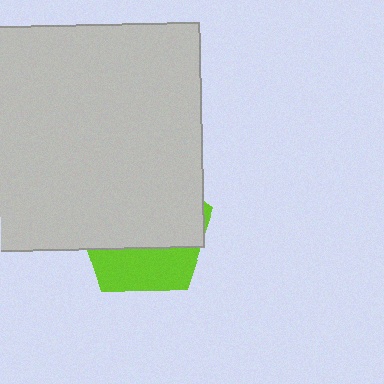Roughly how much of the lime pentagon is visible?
A small part of it is visible (roughly 34%).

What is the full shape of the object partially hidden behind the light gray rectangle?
The partially hidden object is a lime pentagon.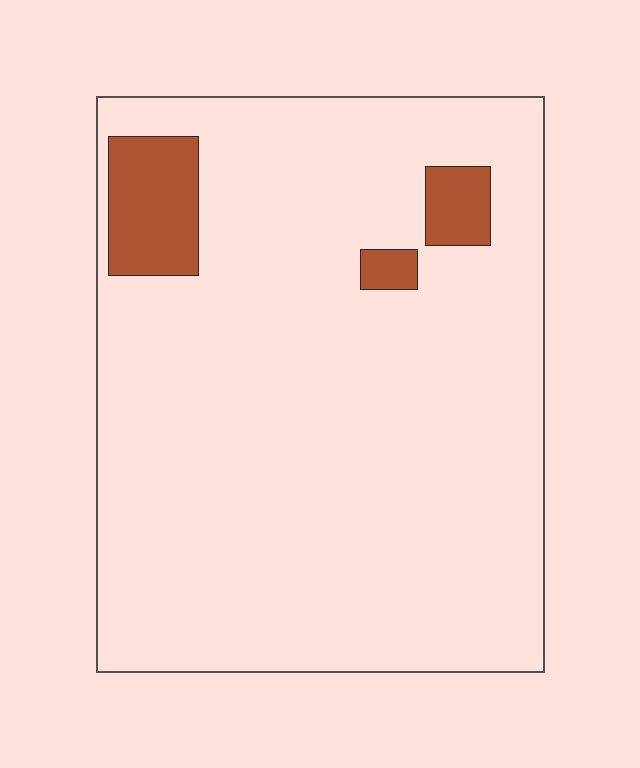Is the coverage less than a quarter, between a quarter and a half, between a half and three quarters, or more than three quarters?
Less than a quarter.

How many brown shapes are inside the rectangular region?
3.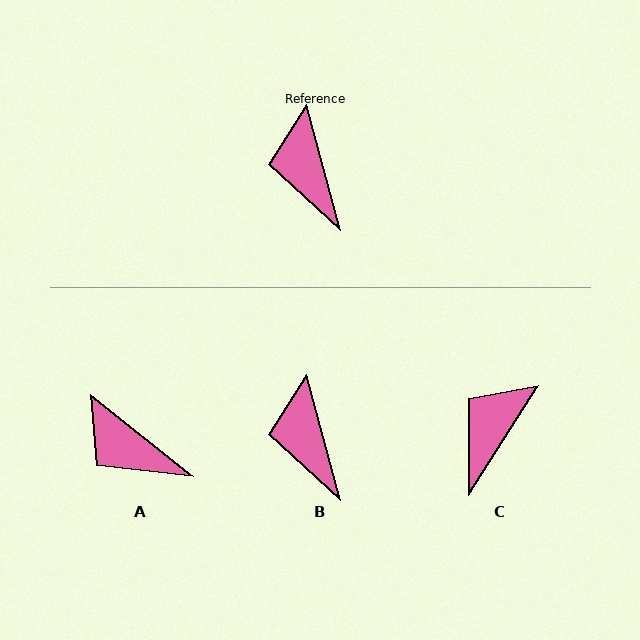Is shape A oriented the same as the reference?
No, it is off by about 36 degrees.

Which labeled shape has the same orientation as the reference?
B.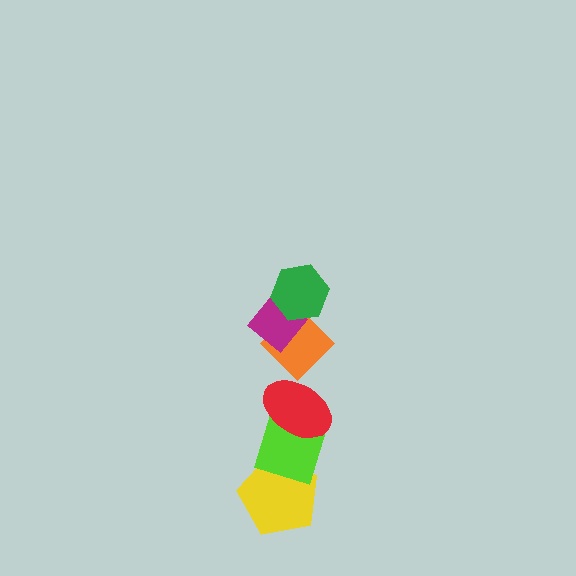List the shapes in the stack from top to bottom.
From top to bottom: the green hexagon, the magenta diamond, the orange diamond, the red ellipse, the lime diamond, the yellow pentagon.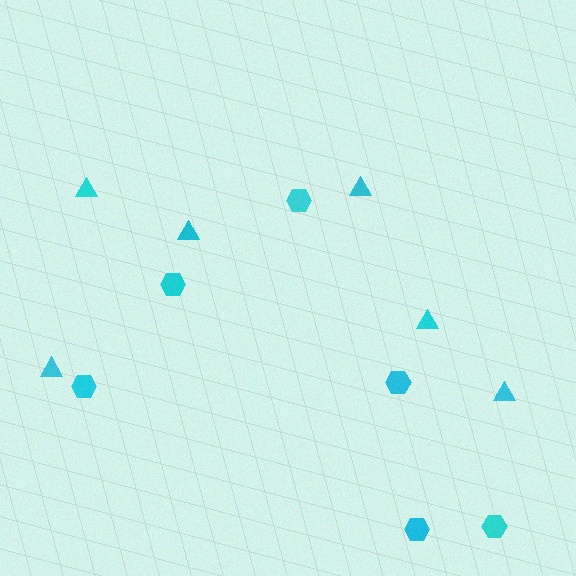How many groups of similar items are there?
There are 2 groups: one group of triangles (6) and one group of hexagons (6).